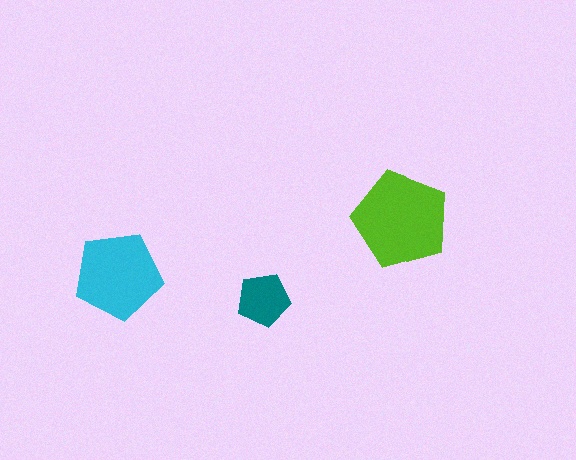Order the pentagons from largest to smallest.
the lime one, the cyan one, the teal one.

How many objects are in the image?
There are 3 objects in the image.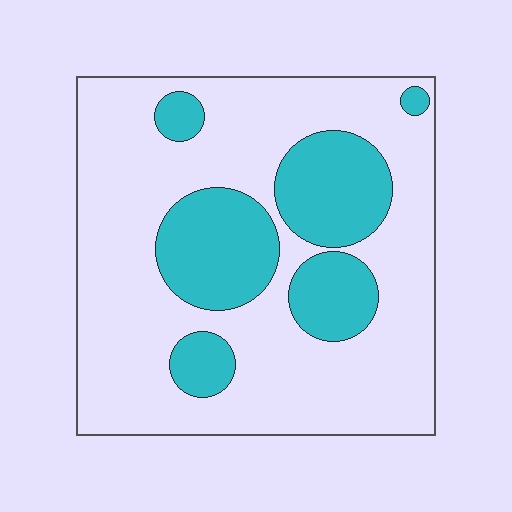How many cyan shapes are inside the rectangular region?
6.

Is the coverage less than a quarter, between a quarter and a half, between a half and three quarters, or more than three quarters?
Between a quarter and a half.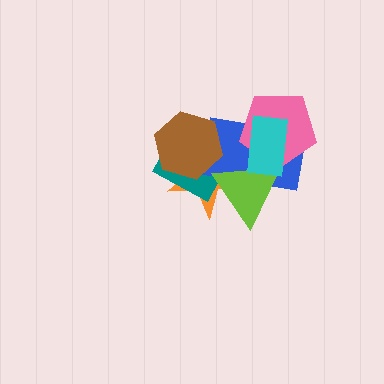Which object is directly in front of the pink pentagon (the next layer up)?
The lime triangle is directly in front of the pink pentagon.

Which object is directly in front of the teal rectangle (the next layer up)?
The blue rectangle is directly in front of the teal rectangle.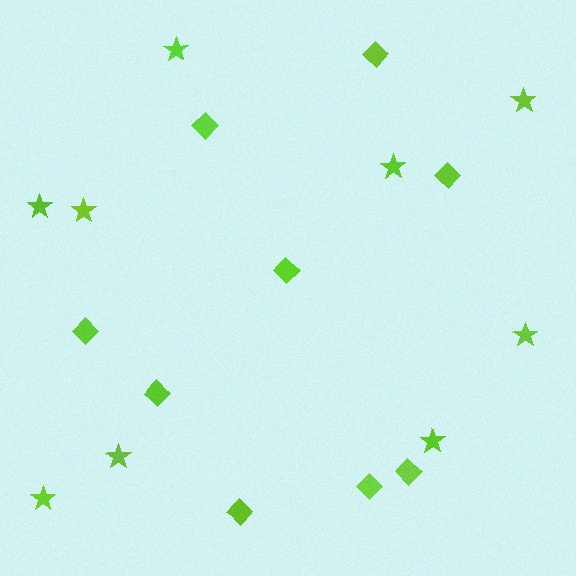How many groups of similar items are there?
There are 2 groups: one group of diamonds (9) and one group of stars (9).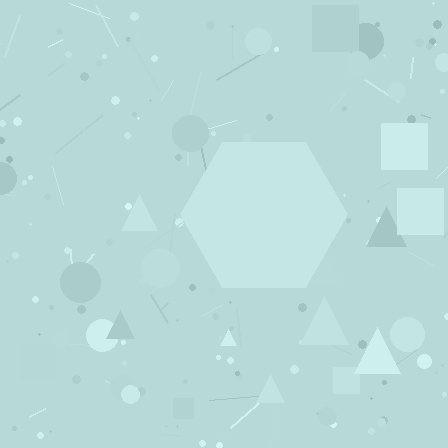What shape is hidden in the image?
A hexagon is hidden in the image.